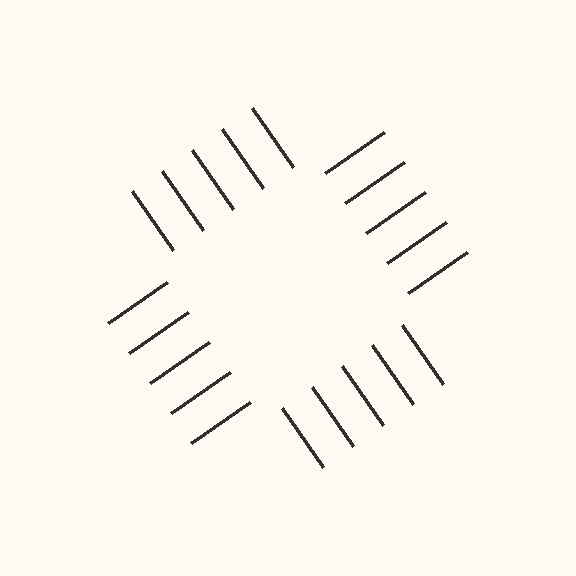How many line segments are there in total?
20 — 5 along each of the 4 edges.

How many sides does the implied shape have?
4 sides — the line-ends trace a square.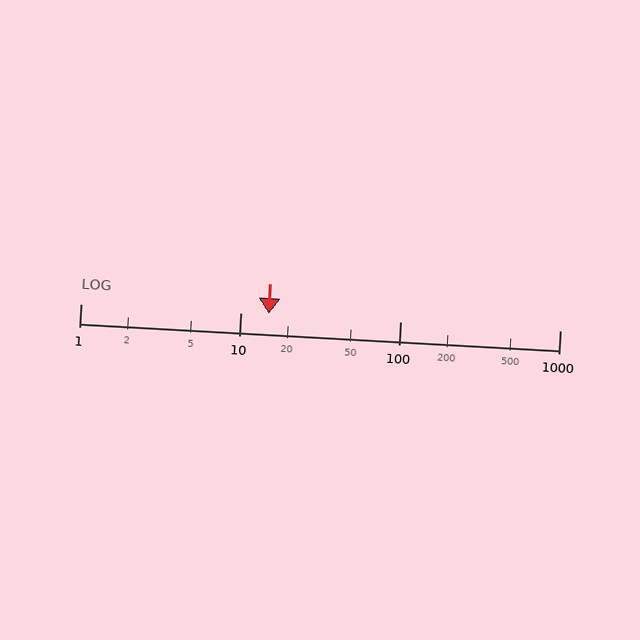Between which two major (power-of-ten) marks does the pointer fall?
The pointer is between 10 and 100.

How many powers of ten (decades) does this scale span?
The scale spans 3 decades, from 1 to 1000.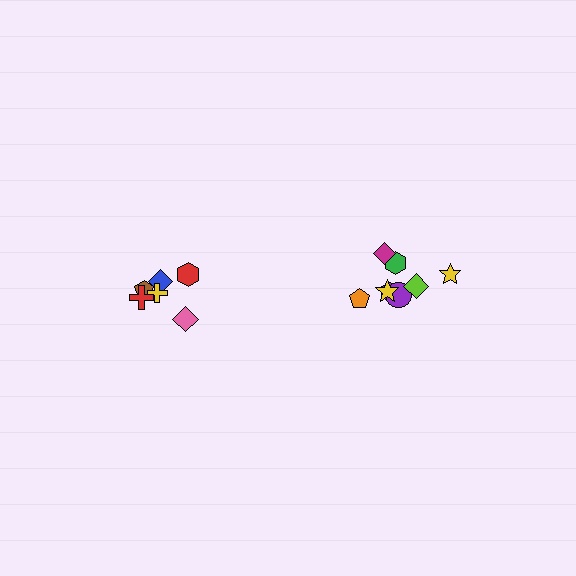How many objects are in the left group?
There are 6 objects.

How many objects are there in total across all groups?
There are 14 objects.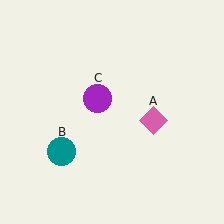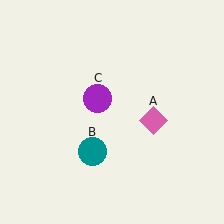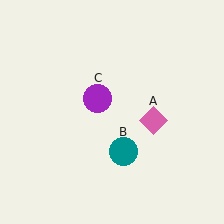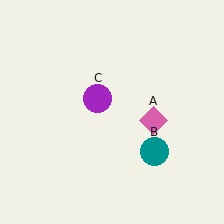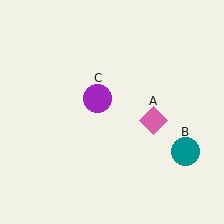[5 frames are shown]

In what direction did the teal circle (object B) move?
The teal circle (object B) moved right.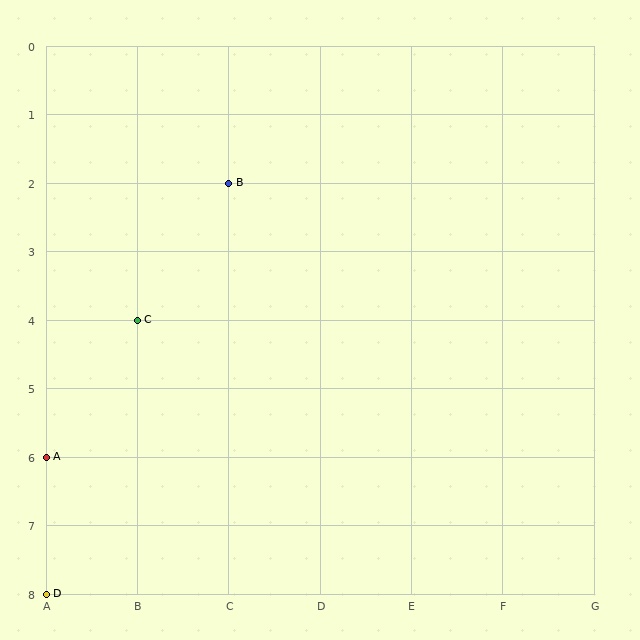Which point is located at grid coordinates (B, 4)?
Point C is at (B, 4).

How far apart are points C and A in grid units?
Points C and A are 1 column and 2 rows apart (about 2.2 grid units diagonally).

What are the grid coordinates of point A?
Point A is at grid coordinates (A, 6).